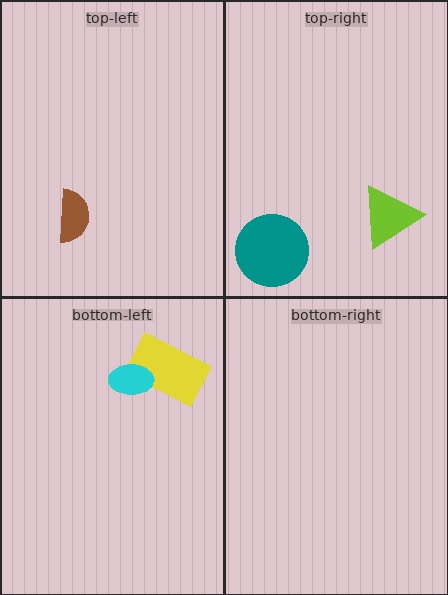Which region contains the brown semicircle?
The top-left region.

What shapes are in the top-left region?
The brown semicircle.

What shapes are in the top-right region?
The teal circle, the lime triangle.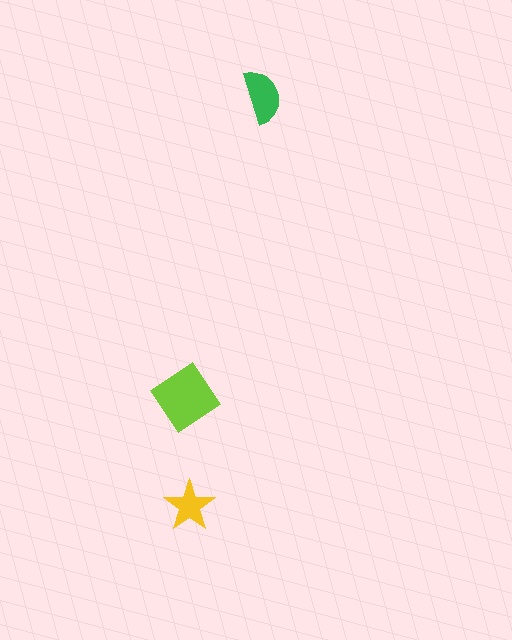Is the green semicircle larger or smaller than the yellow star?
Larger.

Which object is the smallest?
The yellow star.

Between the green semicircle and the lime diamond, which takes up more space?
The lime diamond.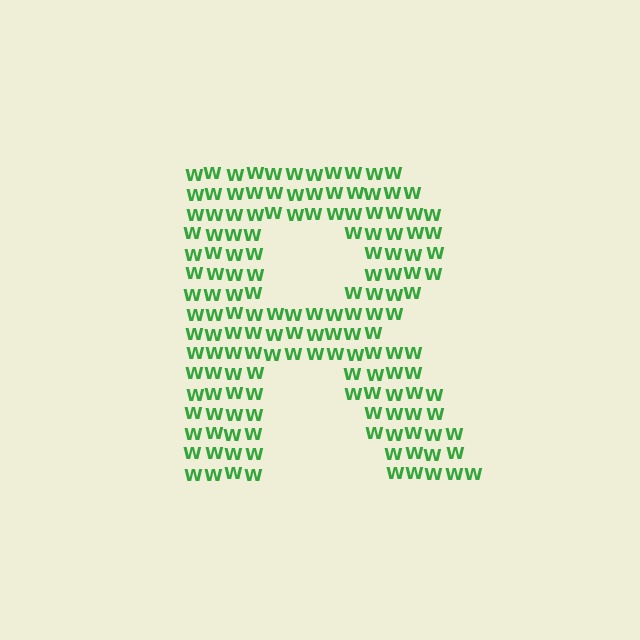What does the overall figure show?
The overall figure shows the letter R.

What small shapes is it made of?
It is made of small letter W's.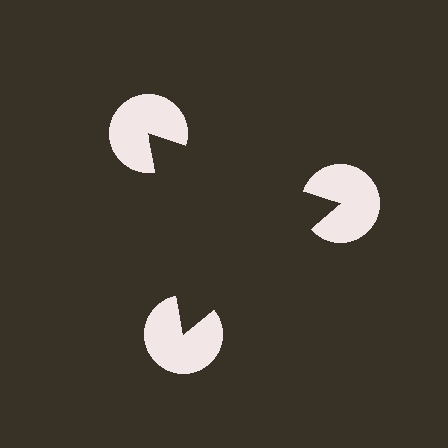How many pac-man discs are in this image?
There are 3 — one at each vertex of the illusory triangle.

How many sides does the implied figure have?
3 sides.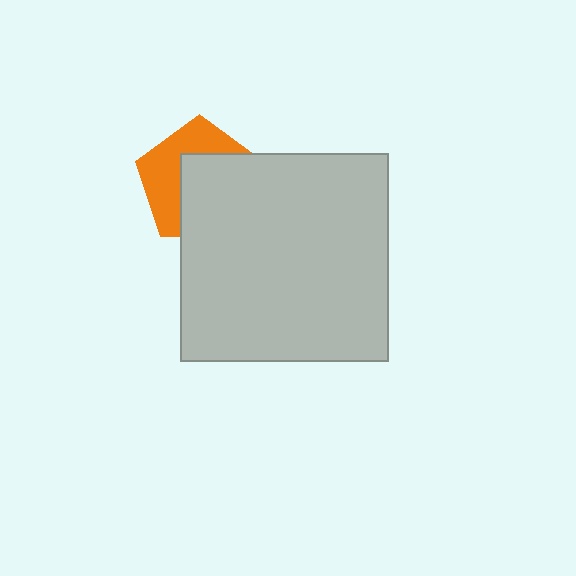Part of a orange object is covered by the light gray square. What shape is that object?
It is a pentagon.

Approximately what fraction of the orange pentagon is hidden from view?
Roughly 56% of the orange pentagon is hidden behind the light gray square.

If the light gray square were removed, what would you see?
You would see the complete orange pentagon.